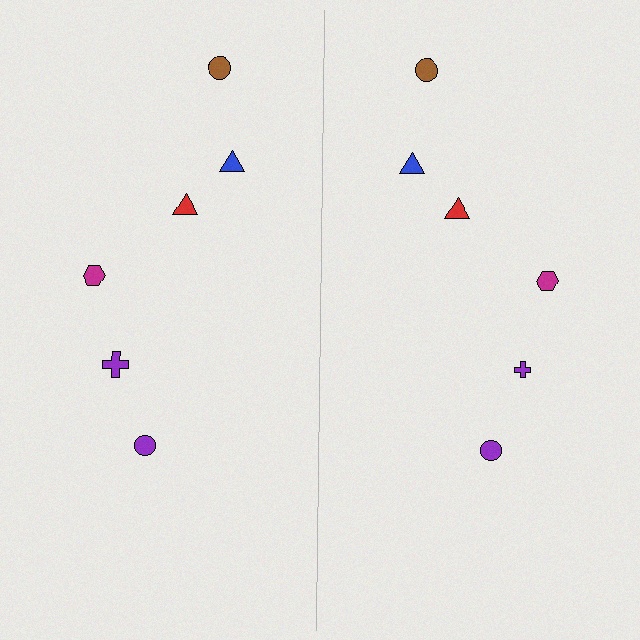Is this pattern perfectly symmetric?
No, the pattern is not perfectly symmetric. The purple cross on the right side has a different size than its mirror counterpart.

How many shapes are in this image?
There are 12 shapes in this image.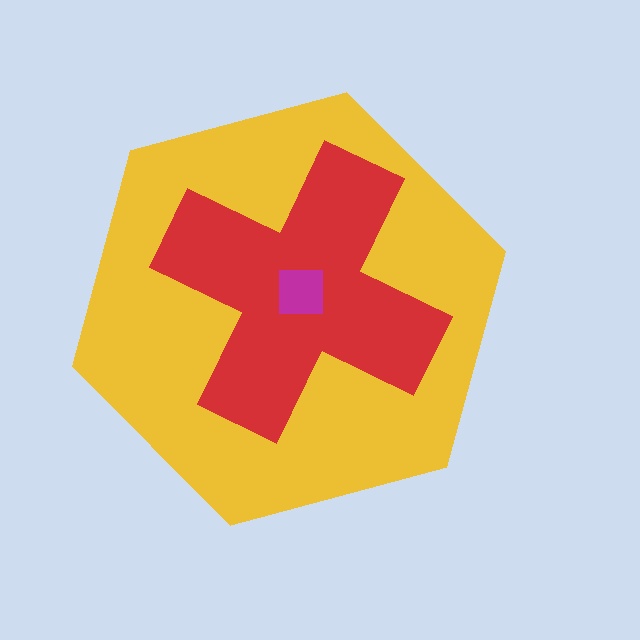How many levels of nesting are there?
3.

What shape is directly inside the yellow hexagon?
The red cross.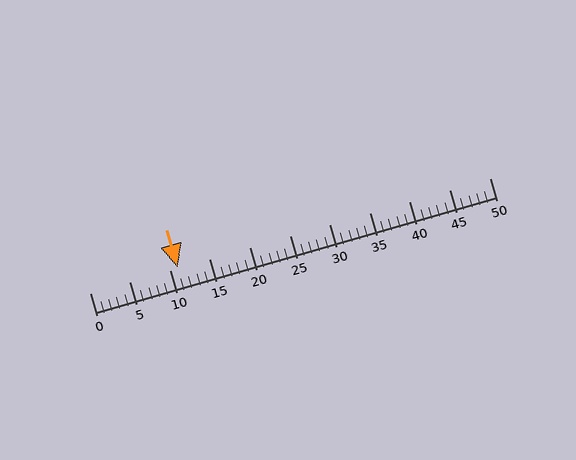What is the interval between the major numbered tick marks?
The major tick marks are spaced 5 units apart.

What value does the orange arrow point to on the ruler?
The orange arrow points to approximately 11.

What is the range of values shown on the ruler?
The ruler shows values from 0 to 50.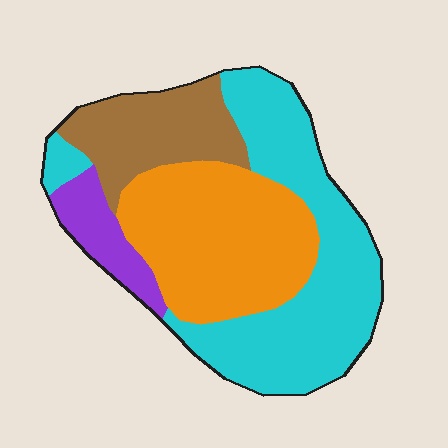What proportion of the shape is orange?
Orange covers around 35% of the shape.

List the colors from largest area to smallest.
From largest to smallest: cyan, orange, brown, purple.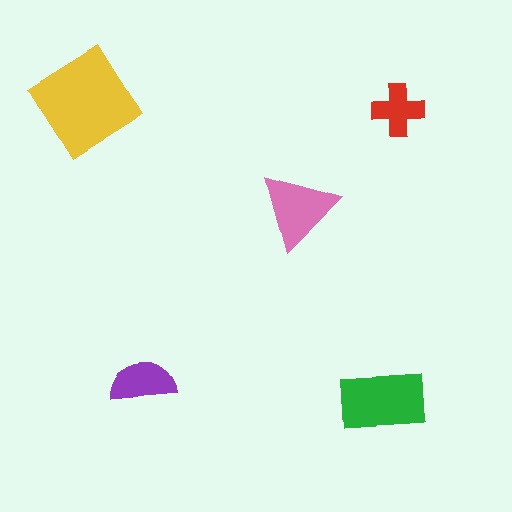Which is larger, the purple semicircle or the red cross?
The purple semicircle.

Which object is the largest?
The yellow diamond.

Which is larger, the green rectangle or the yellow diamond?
The yellow diamond.